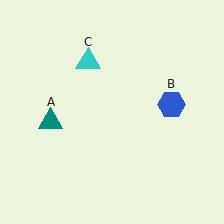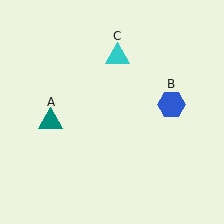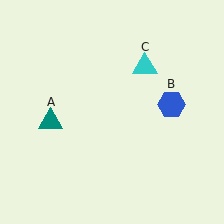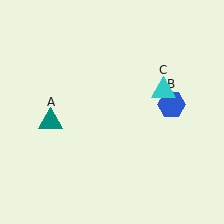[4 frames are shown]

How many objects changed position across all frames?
1 object changed position: cyan triangle (object C).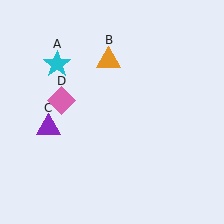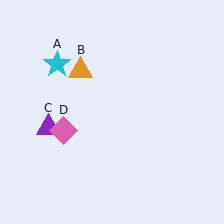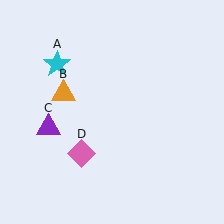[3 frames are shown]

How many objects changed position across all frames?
2 objects changed position: orange triangle (object B), pink diamond (object D).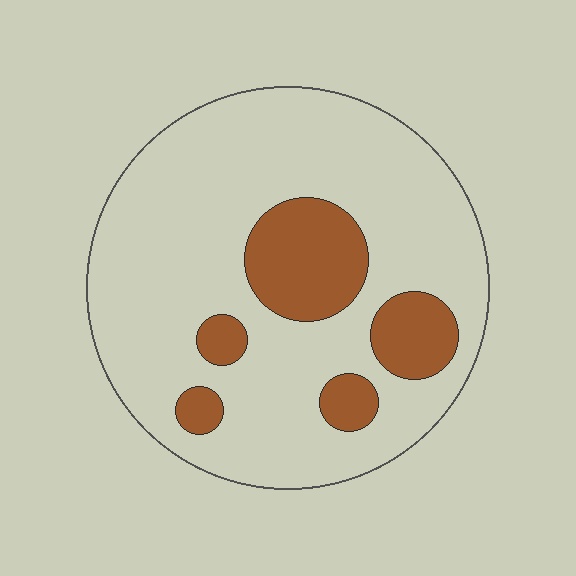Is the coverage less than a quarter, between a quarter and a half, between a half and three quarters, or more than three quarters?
Less than a quarter.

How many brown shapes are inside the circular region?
5.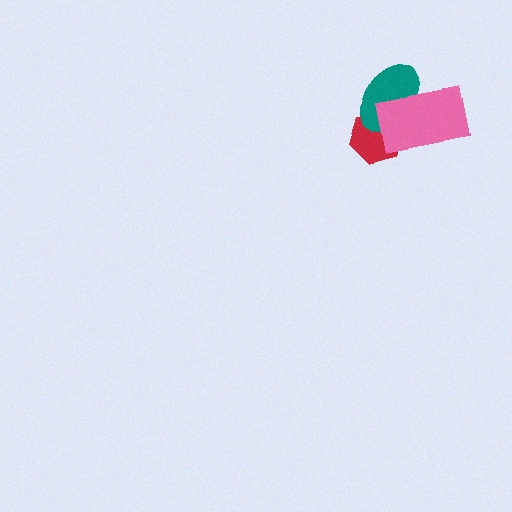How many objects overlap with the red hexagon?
2 objects overlap with the red hexagon.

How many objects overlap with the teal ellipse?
2 objects overlap with the teal ellipse.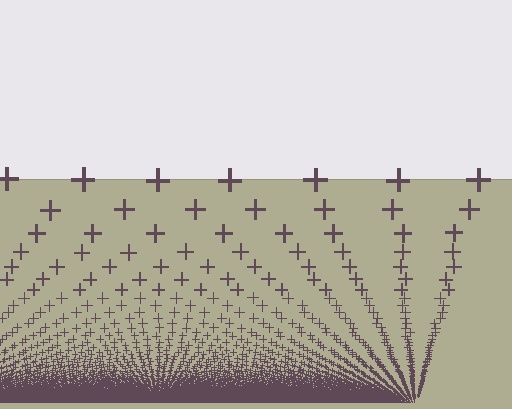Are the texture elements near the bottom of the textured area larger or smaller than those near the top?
Smaller. The gradient is inverted — elements near the bottom are smaller and denser.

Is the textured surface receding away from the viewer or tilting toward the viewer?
The surface appears to tilt toward the viewer. Texture elements get larger and sparser toward the top.